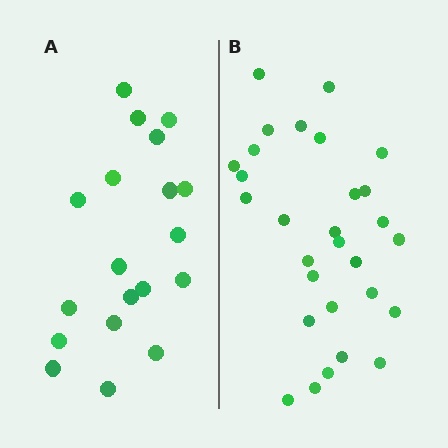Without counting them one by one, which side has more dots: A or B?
Region B (the right region) has more dots.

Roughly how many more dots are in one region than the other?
Region B has roughly 10 or so more dots than region A.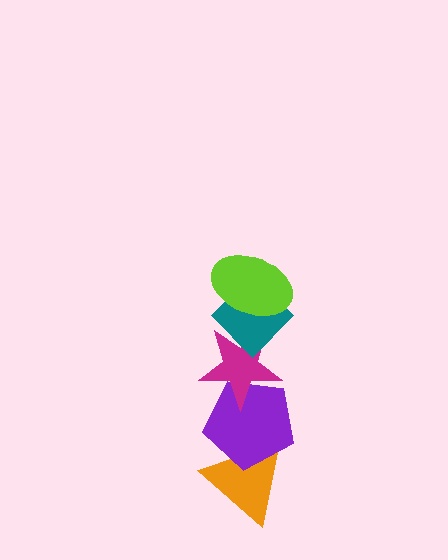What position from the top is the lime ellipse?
The lime ellipse is 1st from the top.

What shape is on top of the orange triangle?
The purple pentagon is on top of the orange triangle.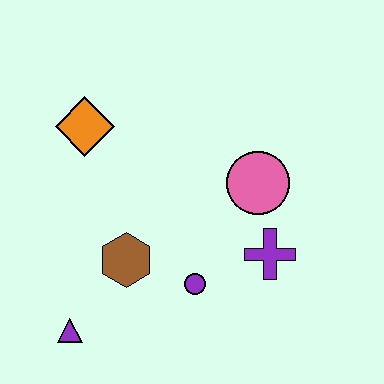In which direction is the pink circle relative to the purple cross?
The pink circle is above the purple cross.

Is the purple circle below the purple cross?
Yes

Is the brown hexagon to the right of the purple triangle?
Yes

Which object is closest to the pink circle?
The purple cross is closest to the pink circle.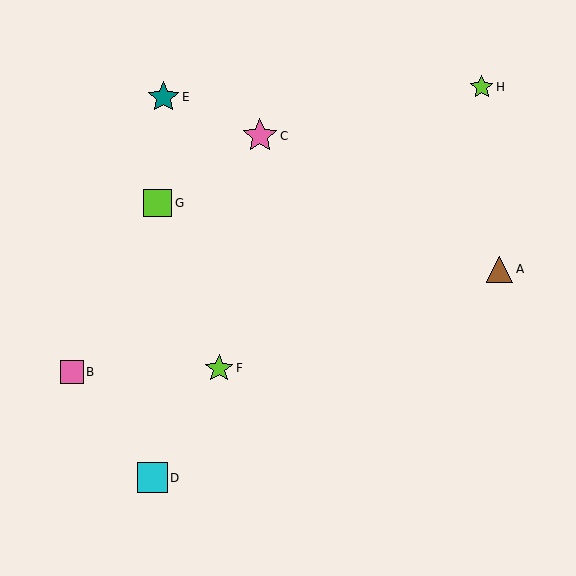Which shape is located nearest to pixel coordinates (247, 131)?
The pink star (labeled C) at (260, 136) is nearest to that location.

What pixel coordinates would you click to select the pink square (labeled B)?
Click at (72, 372) to select the pink square B.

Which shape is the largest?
The pink star (labeled C) is the largest.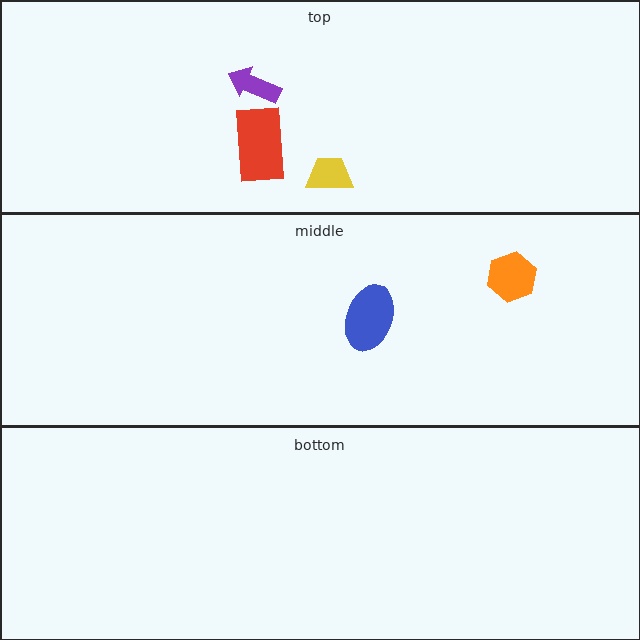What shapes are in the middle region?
The orange hexagon, the blue ellipse.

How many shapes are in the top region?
3.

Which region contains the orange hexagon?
The middle region.